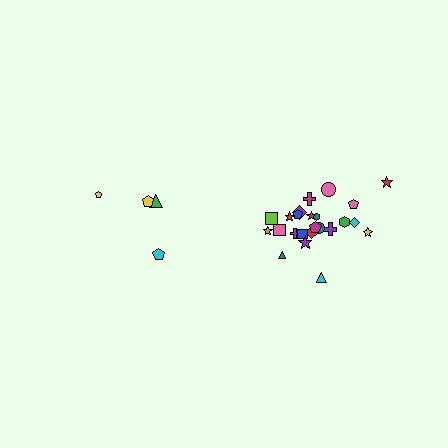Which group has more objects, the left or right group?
The right group.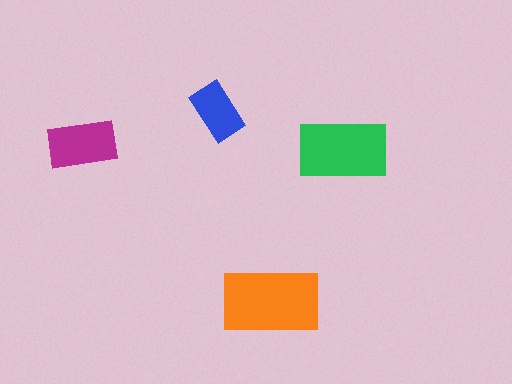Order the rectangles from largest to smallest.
the orange one, the green one, the magenta one, the blue one.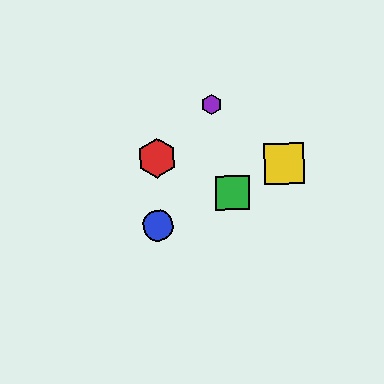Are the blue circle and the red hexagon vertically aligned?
Yes, both are at x≈158.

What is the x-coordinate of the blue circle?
The blue circle is at x≈158.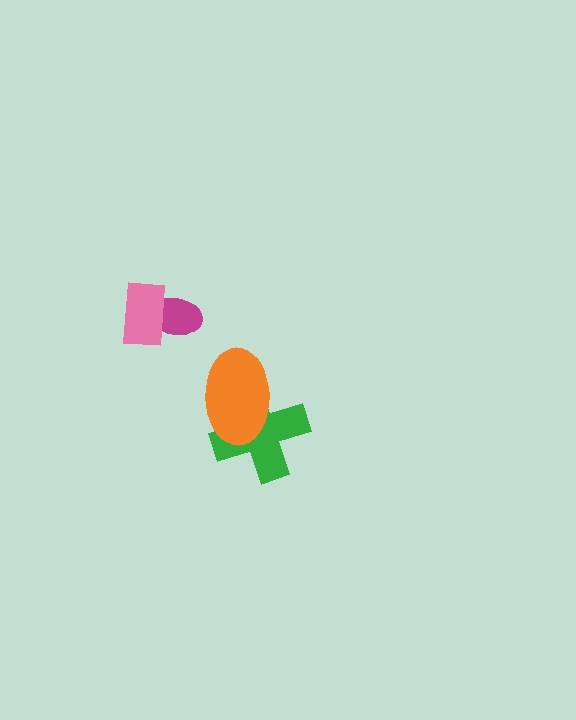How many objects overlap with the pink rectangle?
1 object overlaps with the pink rectangle.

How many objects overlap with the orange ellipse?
1 object overlaps with the orange ellipse.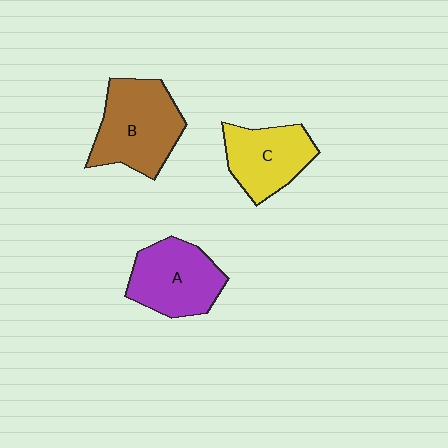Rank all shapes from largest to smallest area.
From largest to smallest: B (brown), A (purple), C (yellow).